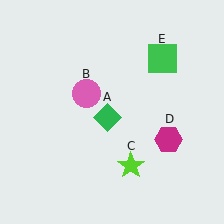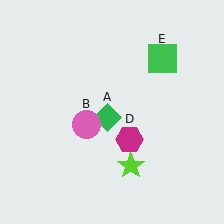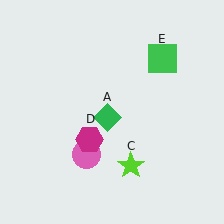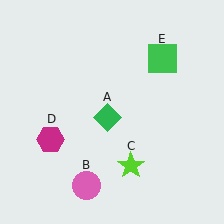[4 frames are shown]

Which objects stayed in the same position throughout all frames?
Green diamond (object A) and lime star (object C) and green square (object E) remained stationary.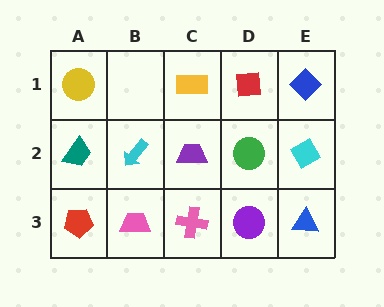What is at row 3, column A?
A red pentagon.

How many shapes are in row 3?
5 shapes.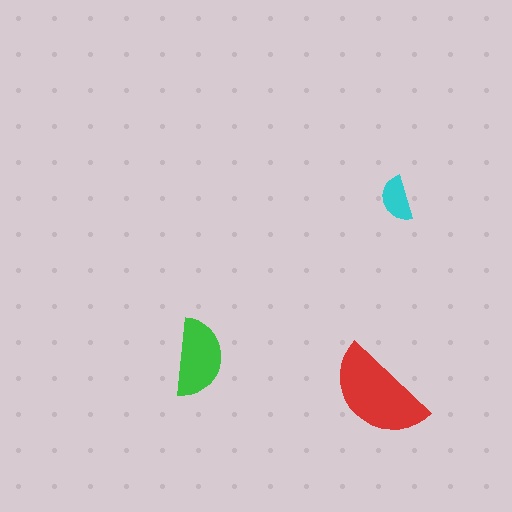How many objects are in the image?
There are 3 objects in the image.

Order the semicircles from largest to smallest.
the red one, the green one, the cyan one.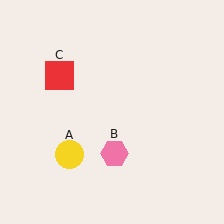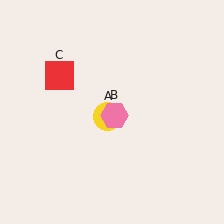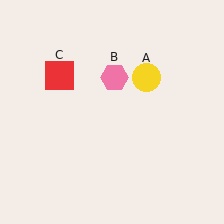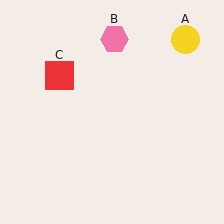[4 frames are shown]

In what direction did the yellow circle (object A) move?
The yellow circle (object A) moved up and to the right.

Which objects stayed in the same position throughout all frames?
Red square (object C) remained stationary.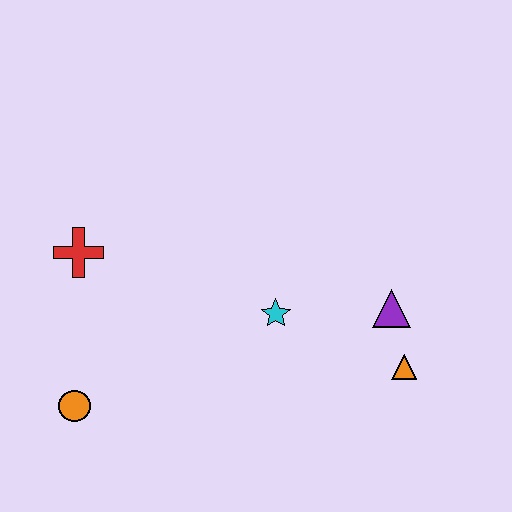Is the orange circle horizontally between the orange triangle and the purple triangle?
No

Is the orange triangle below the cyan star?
Yes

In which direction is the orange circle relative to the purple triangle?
The orange circle is to the left of the purple triangle.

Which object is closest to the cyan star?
The purple triangle is closest to the cyan star.